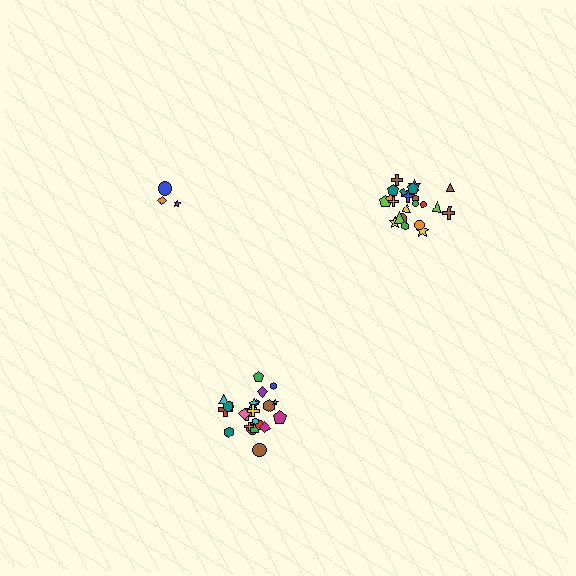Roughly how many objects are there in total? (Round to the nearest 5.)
Roughly 50 objects in total.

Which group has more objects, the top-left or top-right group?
The top-right group.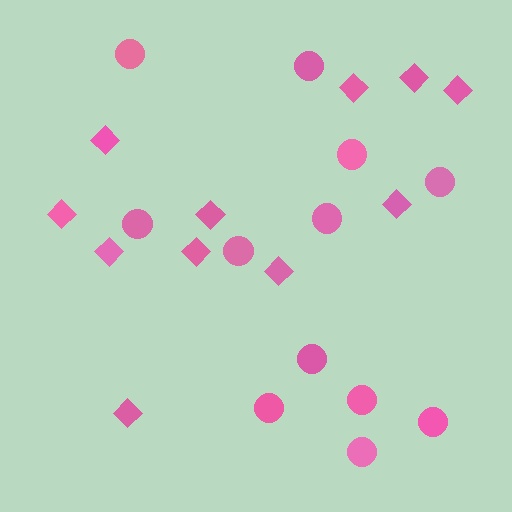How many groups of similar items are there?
There are 2 groups: one group of circles (12) and one group of diamonds (11).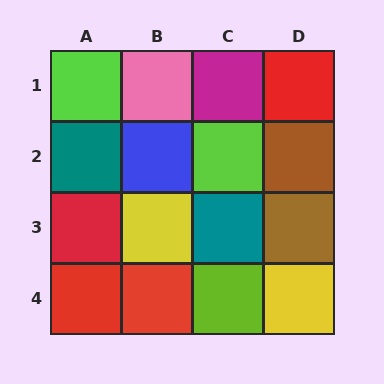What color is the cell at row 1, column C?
Magenta.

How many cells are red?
4 cells are red.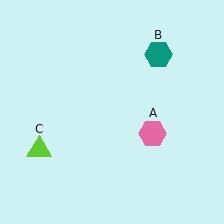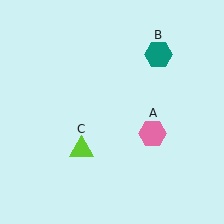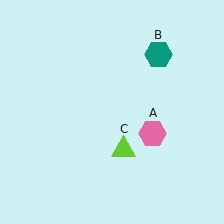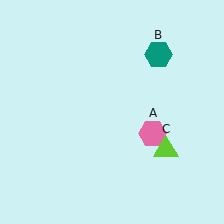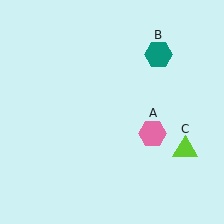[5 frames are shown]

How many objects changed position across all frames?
1 object changed position: lime triangle (object C).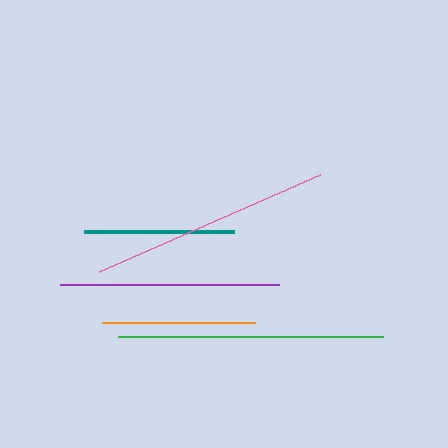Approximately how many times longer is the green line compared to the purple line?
The green line is approximately 1.2 times the length of the purple line.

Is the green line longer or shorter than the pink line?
The green line is longer than the pink line.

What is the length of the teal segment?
The teal segment is approximately 150 pixels long.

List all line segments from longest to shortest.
From longest to shortest: green, pink, purple, orange, teal.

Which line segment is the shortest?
The teal line is the shortest at approximately 150 pixels.